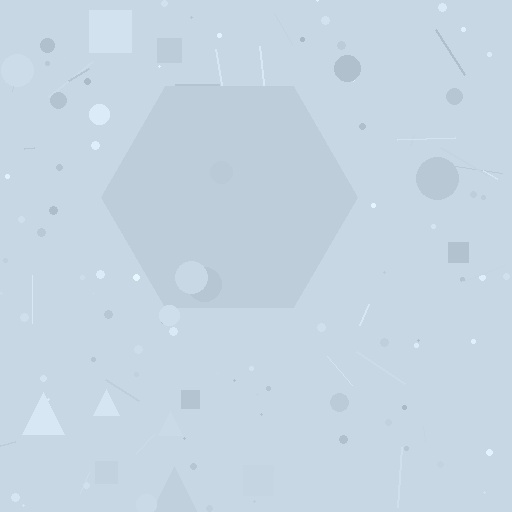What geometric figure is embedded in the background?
A hexagon is embedded in the background.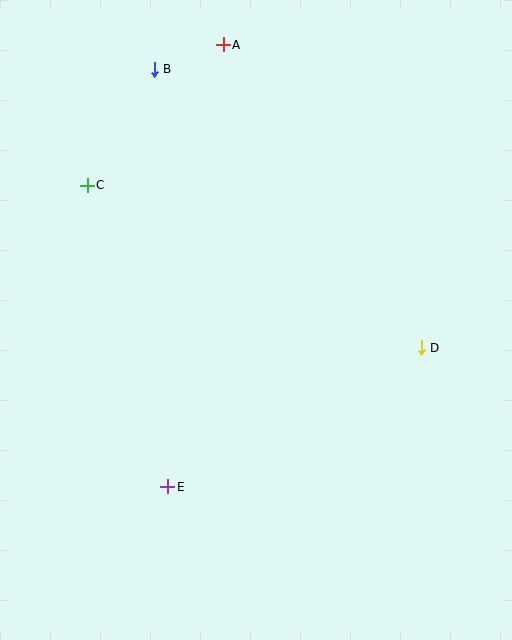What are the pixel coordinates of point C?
Point C is at (87, 185).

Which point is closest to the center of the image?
Point D at (421, 348) is closest to the center.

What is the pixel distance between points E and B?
The distance between E and B is 418 pixels.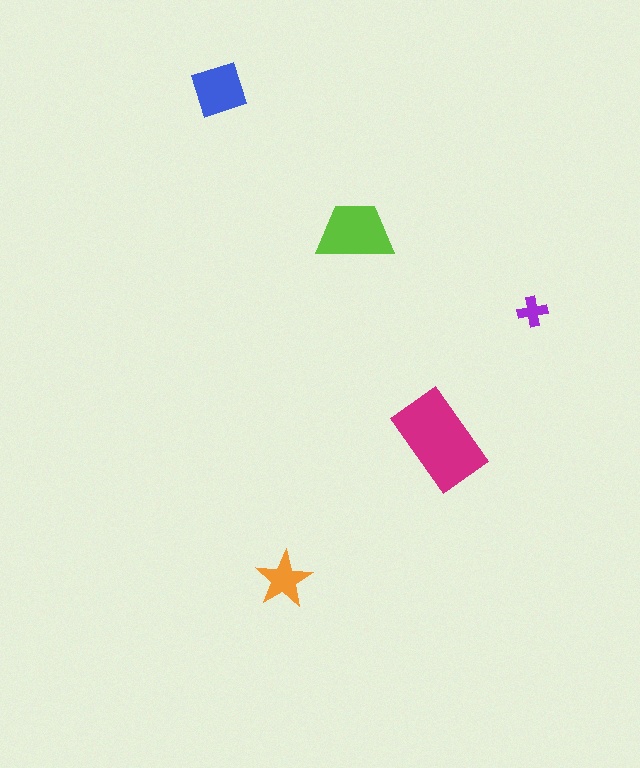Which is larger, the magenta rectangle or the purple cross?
The magenta rectangle.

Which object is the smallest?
The purple cross.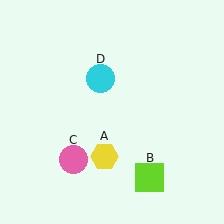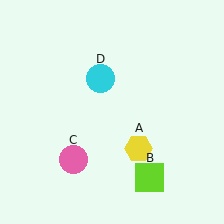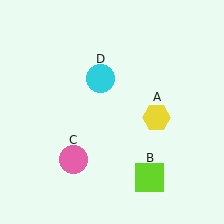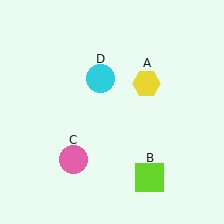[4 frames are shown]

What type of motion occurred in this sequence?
The yellow hexagon (object A) rotated counterclockwise around the center of the scene.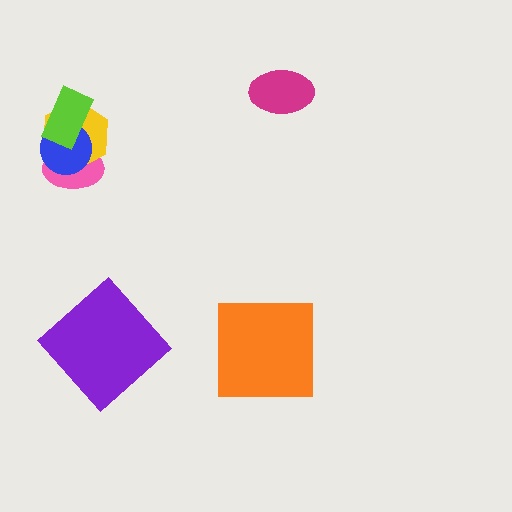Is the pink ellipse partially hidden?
Yes, it is partially covered by another shape.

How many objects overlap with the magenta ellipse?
0 objects overlap with the magenta ellipse.